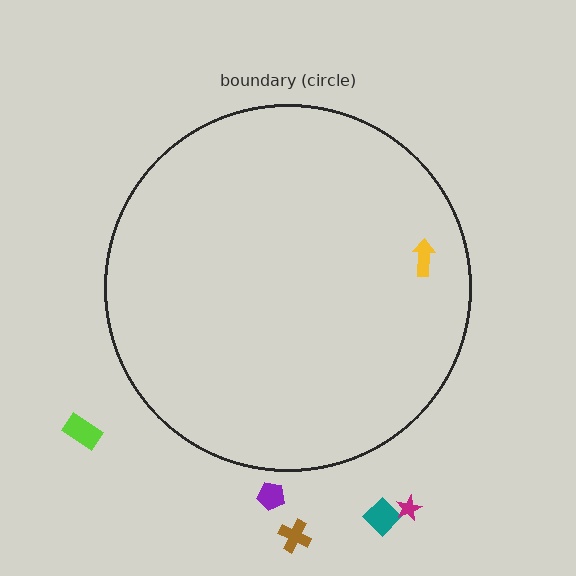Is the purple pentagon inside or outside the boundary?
Outside.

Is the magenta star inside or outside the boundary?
Outside.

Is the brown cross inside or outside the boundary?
Outside.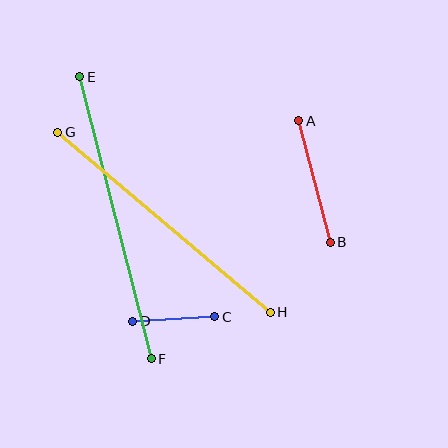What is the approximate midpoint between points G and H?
The midpoint is at approximately (164, 222) pixels.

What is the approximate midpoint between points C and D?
The midpoint is at approximately (174, 319) pixels.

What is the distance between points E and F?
The distance is approximately 291 pixels.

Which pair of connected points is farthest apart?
Points E and F are farthest apart.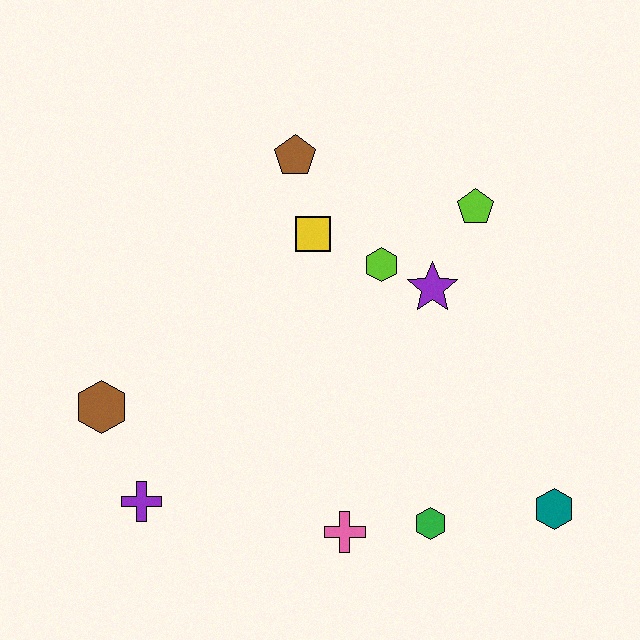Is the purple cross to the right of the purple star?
No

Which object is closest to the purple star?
The lime hexagon is closest to the purple star.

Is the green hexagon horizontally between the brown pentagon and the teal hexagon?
Yes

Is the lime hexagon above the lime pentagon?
No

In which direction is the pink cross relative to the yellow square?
The pink cross is below the yellow square.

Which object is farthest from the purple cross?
The lime pentagon is farthest from the purple cross.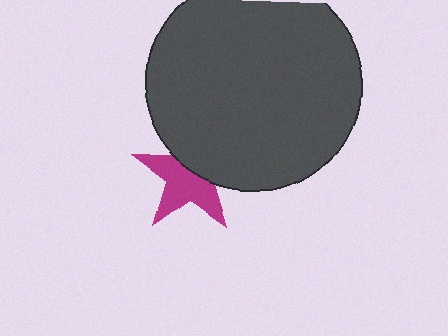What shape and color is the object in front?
The object in front is a dark gray circle.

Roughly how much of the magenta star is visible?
About half of it is visible (roughly 60%).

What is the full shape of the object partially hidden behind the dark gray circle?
The partially hidden object is a magenta star.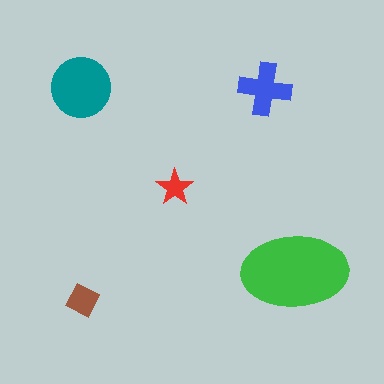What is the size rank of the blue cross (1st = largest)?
3rd.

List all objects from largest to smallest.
The green ellipse, the teal circle, the blue cross, the brown diamond, the red star.